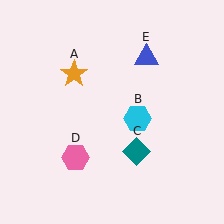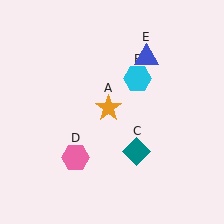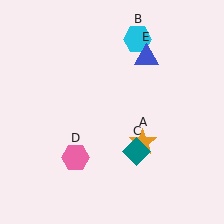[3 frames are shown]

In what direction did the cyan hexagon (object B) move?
The cyan hexagon (object B) moved up.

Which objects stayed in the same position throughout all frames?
Teal diamond (object C) and pink hexagon (object D) and blue triangle (object E) remained stationary.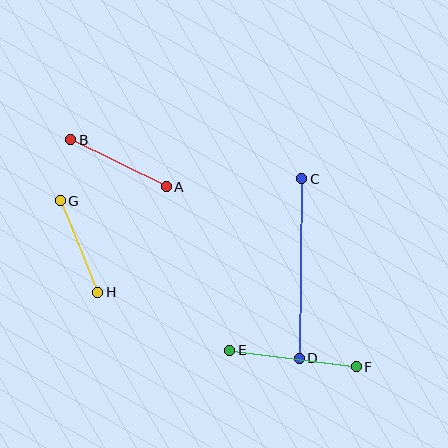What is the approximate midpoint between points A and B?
The midpoint is at approximately (119, 163) pixels.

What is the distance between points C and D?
The distance is approximately 180 pixels.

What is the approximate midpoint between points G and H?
The midpoint is at approximately (79, 246) pixels.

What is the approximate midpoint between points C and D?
The midpoint is at approximately (300, 269) pixels.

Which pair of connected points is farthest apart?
Points C and D are farthest apart.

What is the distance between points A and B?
The distance is approximately 107 pixels.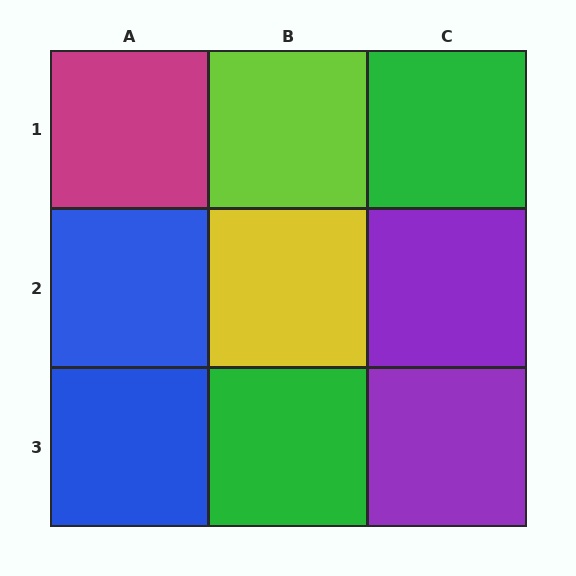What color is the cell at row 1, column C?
Green.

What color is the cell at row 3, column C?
Purple.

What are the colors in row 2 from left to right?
Blue, yellow, purple.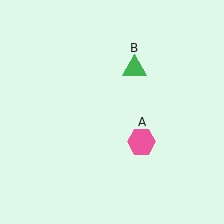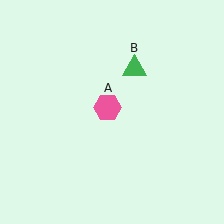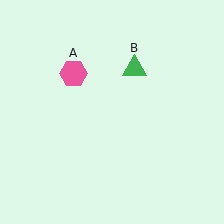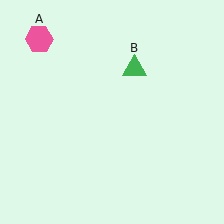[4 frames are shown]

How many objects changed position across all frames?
1 object changed position: pink hexagon (object A).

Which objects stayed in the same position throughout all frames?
Green triangle (object B) remained stationary.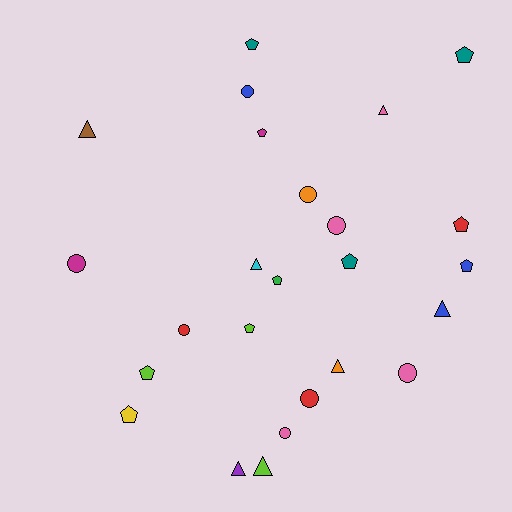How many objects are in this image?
There are 25 objects.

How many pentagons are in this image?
There are 10 pentagons.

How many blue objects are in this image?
There are 3 blue objects.